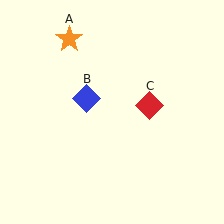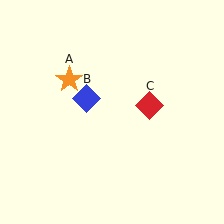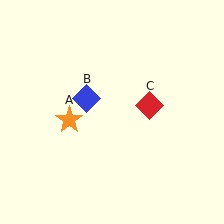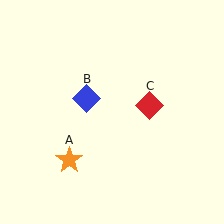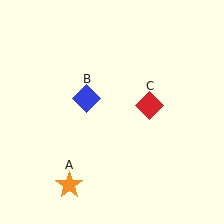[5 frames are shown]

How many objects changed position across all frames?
1 object changed position: orange star (object A).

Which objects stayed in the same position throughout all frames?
Blue diamond (object B) and red diamond (object C) remained stationary.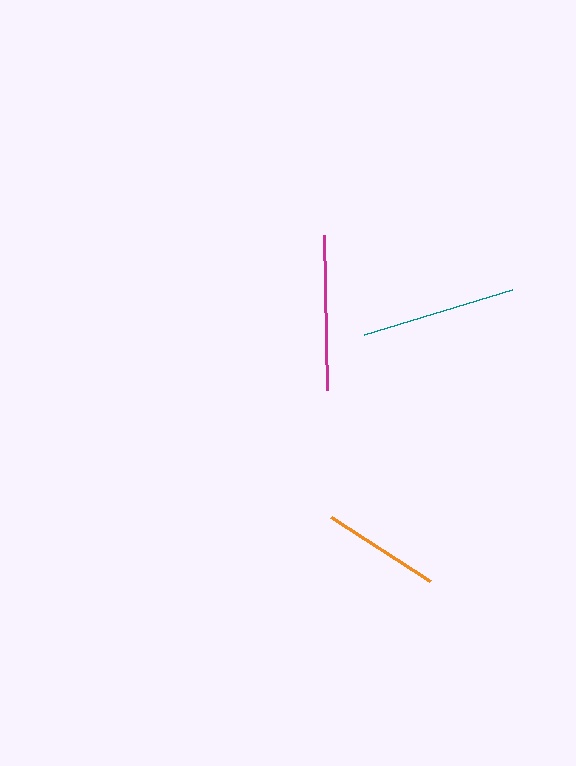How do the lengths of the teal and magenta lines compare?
The teal and magenta lines are approximately the same length.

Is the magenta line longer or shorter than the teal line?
The teal line is longer than the magenta line.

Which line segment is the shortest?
The orange line is the shortest at approximately 118 pixels.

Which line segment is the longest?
The teal line is the longest at approximately 155 pixels.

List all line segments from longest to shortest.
From longest to shortest: teal, magenta, orange.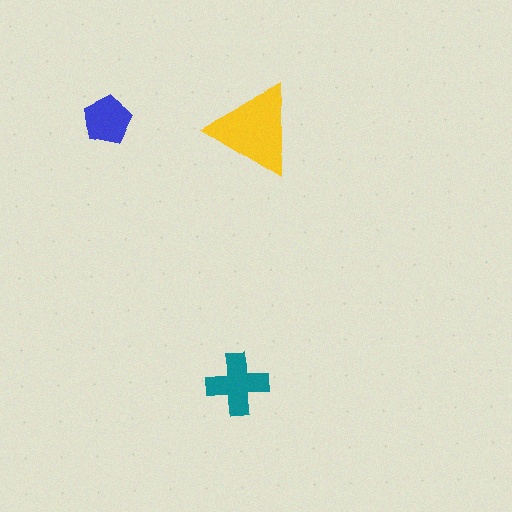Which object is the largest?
The yellow triangle.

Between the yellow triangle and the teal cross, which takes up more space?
The yellow triangle.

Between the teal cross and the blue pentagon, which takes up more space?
The teal cross.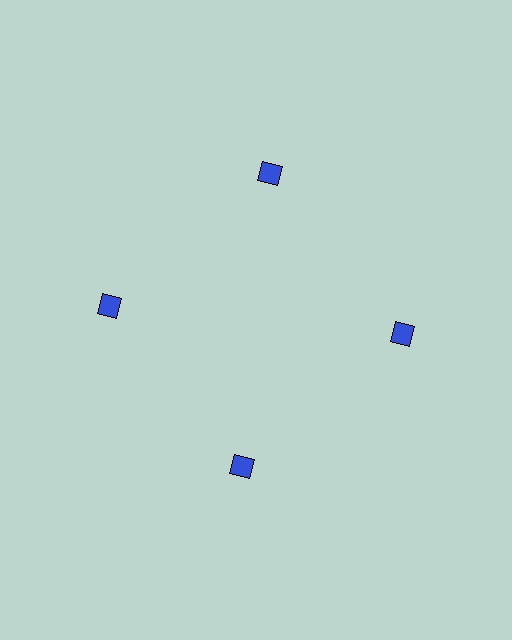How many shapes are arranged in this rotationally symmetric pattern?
There are 4 shapes, arranged in 4 groups of 1.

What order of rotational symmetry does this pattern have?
This pattern has 4-fold rotational symmetry.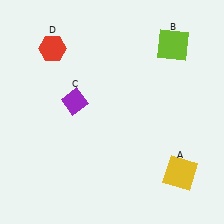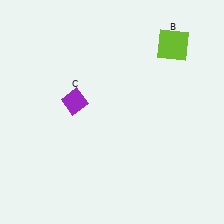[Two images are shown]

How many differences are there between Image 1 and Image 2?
There are 2 differences between the two images.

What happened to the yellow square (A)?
The yellow square (A) was removed in Image 2. It was in the bottom-right area of Image 1.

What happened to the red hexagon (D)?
The red hexagon (D) was removed in Image 2. It was in the top-left area of Image 1.